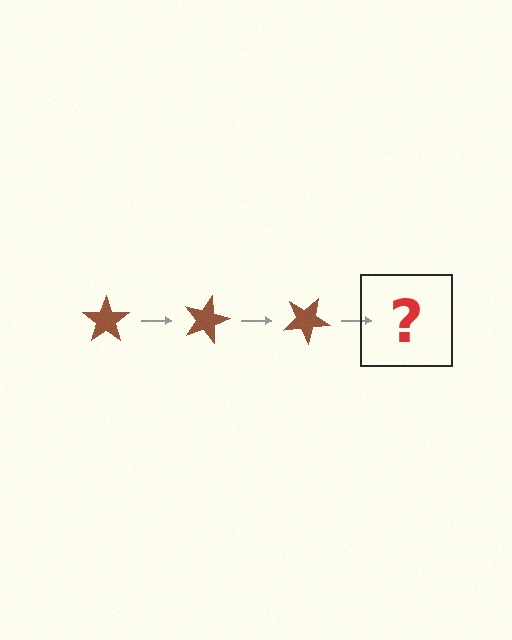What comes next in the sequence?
The next element should be a brown star rotated 45 degrees.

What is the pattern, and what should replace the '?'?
The pattern is that the star rotates 15 degrees each step. The '?' should be a brown star rotated 45 degrees.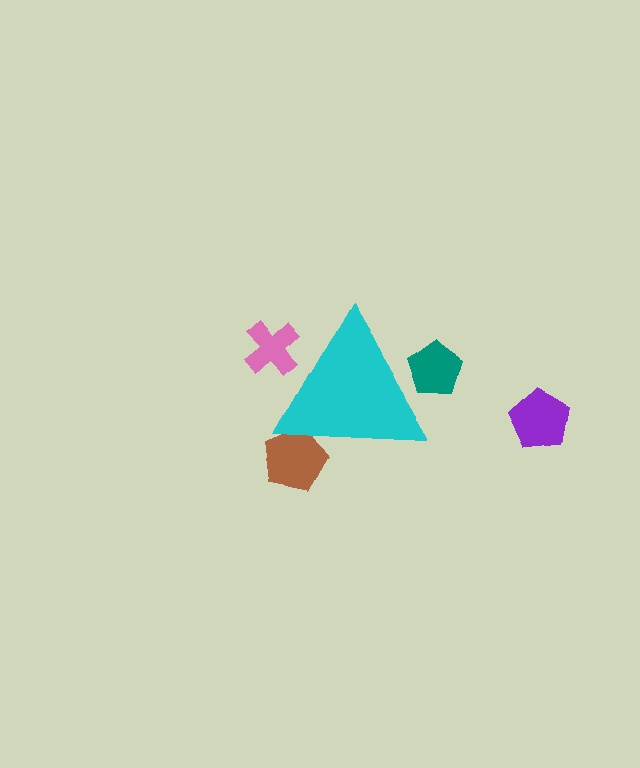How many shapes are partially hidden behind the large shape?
3 shapes are partially hidden.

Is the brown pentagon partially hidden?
Yes, the brown pentagon is partially hidden behind the cyan triangle.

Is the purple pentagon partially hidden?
No, the purple pentagon is fully visible.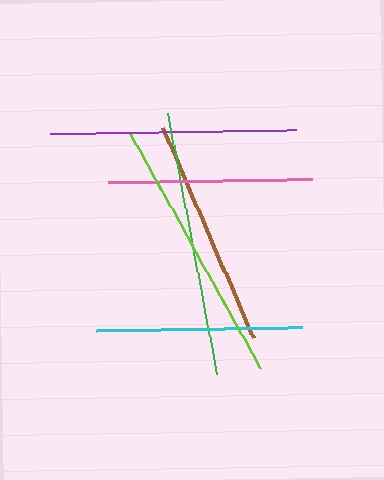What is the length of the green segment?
The green segment is approximately 266 pixels long.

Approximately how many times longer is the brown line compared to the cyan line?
The brown line is approximately 1.1 times the length of the cyan line.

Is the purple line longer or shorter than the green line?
The green line is longer than the purple line.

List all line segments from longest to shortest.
From longest to shortest: lime, green, purple, brown, cyan, pink.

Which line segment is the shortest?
The pink line is the shortest at approximately 204 pixels.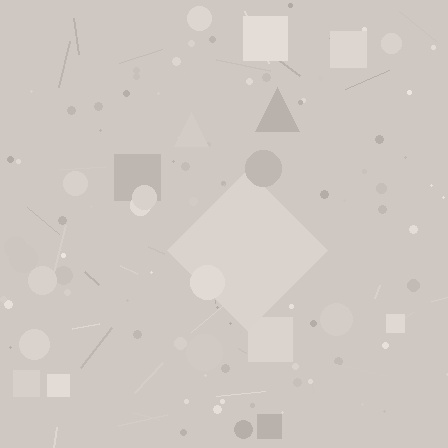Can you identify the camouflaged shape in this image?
The camouflaged shape is a diamond.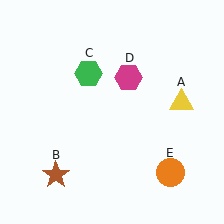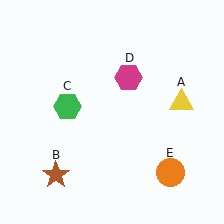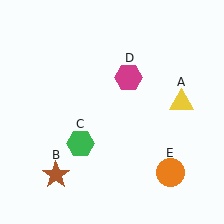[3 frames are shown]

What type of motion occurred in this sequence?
The green hexagon (object C) rotated counterclockwise around the center of the scene.